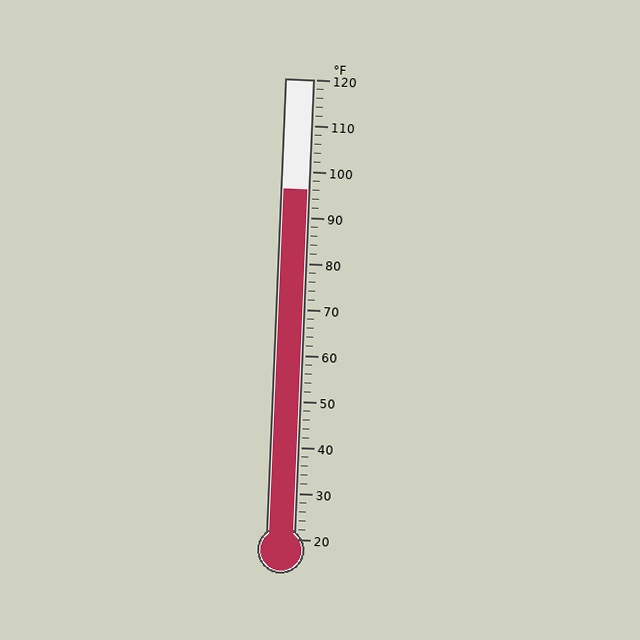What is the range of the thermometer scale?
The thermometer scale ranges from 20°F to 120°F.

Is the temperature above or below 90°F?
The temperature is above 90°F.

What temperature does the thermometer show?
The thermometer shows approximately 96°F.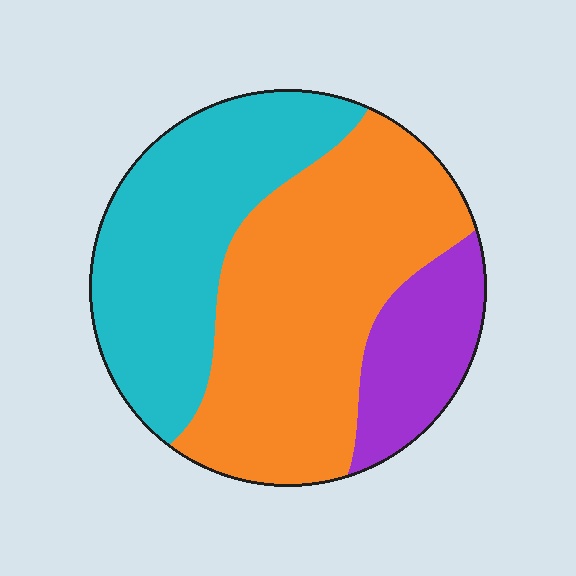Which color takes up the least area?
Purple, at roughly 15%.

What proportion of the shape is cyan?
Cyan covers 36% of the shape.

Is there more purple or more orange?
Orange.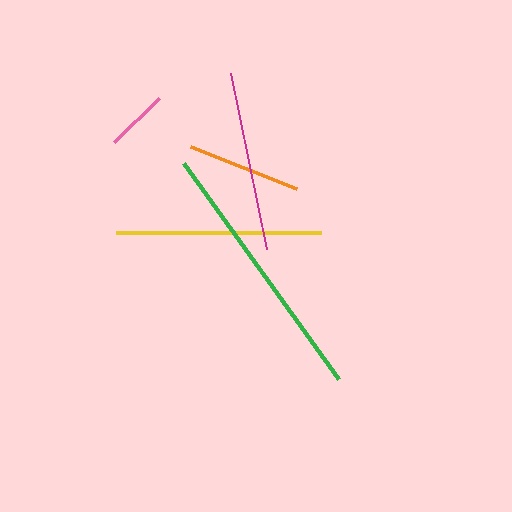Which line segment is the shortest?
The pink line is the shortest at approximately 63 pixels.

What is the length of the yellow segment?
The yellow segment is approximately 204 pixels long.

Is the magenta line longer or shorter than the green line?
The green line is longer than the magenta line.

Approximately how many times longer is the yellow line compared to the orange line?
The yellow line is approximately 1.8 times the length of the orange line.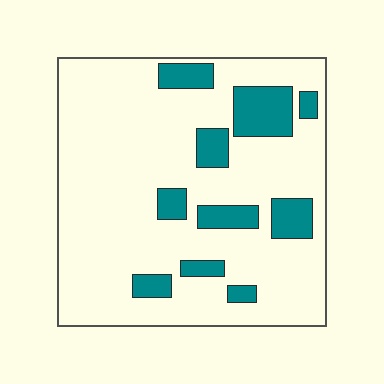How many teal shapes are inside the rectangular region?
10.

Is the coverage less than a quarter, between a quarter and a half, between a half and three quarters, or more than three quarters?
Less than a quarter.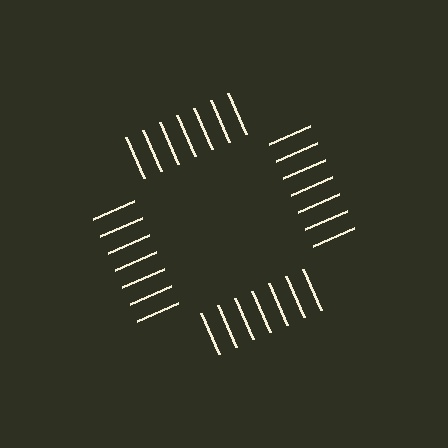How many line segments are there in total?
28 — 7 along each of the 4 edges.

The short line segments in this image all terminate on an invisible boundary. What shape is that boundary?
An illusory square — the line segments terminate on its edges but no continuous stroke is drawn.